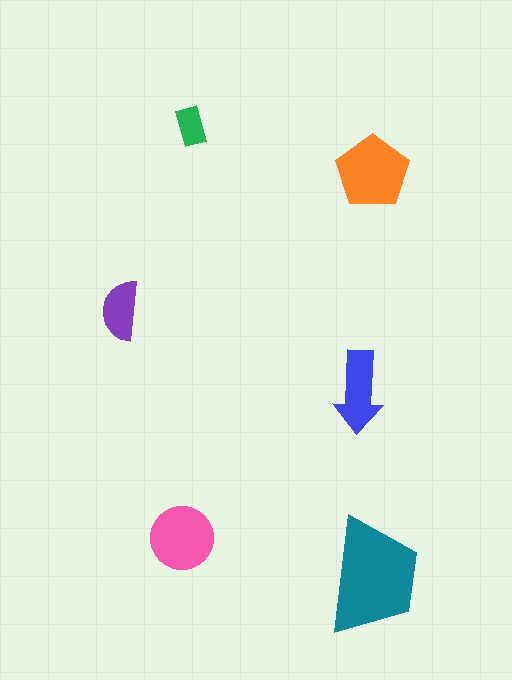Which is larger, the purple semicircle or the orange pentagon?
The orange pentagon.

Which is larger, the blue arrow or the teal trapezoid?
The teal trapezoid.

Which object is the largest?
The teal trapezoid.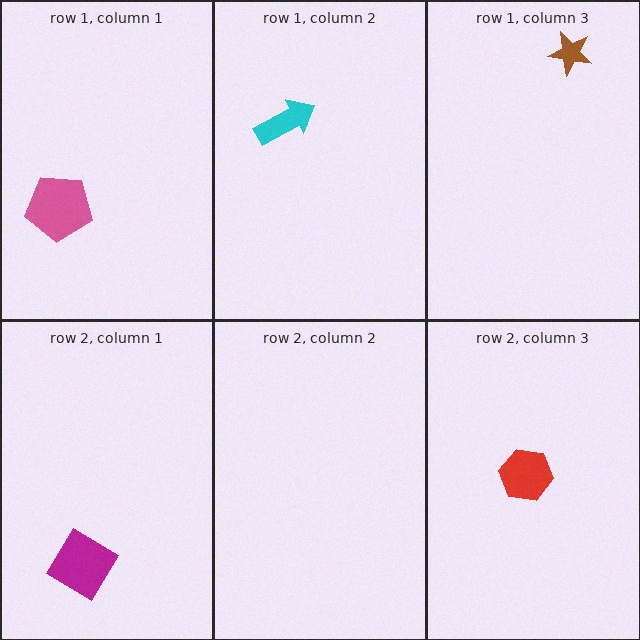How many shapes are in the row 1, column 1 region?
1.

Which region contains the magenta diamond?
The row 2, column 1 region.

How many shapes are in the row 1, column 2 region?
1.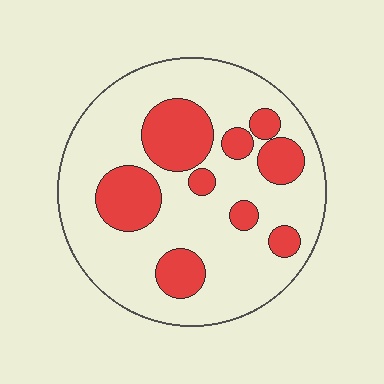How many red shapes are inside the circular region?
9.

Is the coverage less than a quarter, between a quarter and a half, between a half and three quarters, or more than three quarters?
Between a quarter and a half.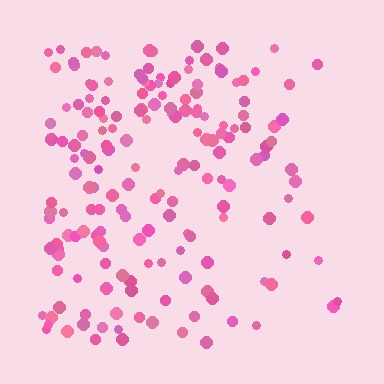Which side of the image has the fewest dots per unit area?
The right.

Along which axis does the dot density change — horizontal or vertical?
Horizontal.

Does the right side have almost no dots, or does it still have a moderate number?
Still a moderate number, just noticeably fewer than the left.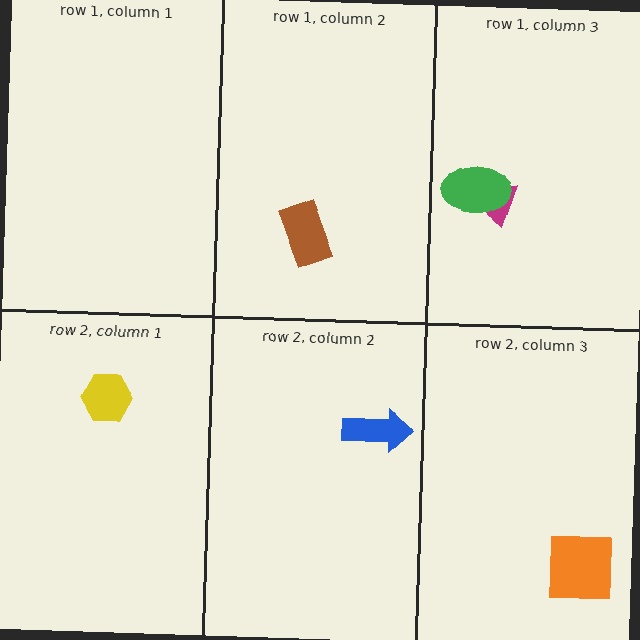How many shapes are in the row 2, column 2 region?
1.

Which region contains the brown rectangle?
The row 1, column 2 region.